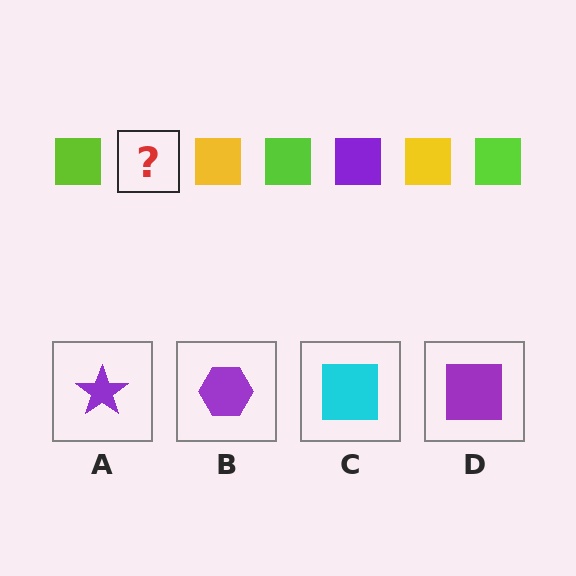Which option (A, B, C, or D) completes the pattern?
D.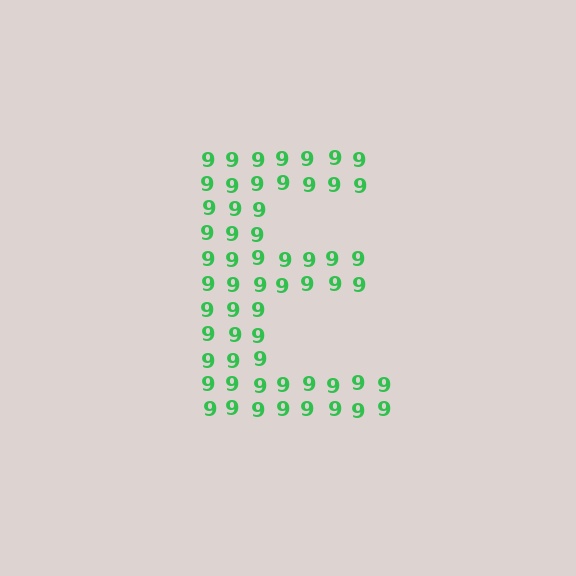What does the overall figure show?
The overall figure shows the letter E.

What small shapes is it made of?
It is made of small digit 9's.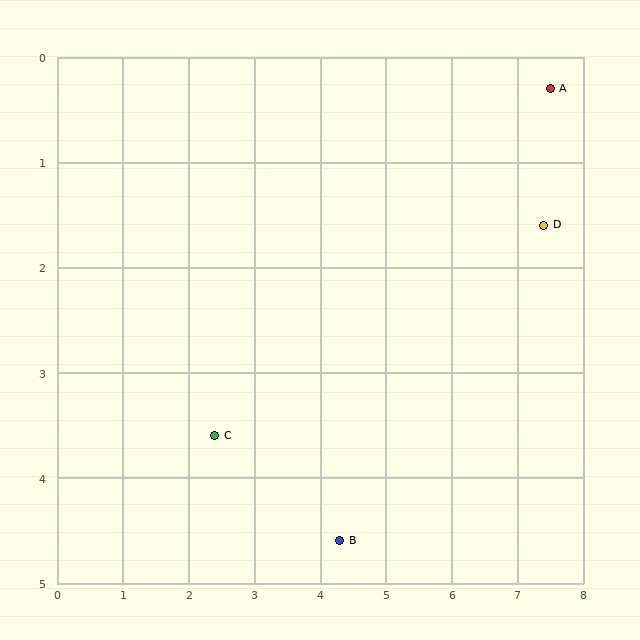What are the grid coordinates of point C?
Point C is at approximately (2.4, 3.6).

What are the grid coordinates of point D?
Point D is at approximately (7.4, 1.6).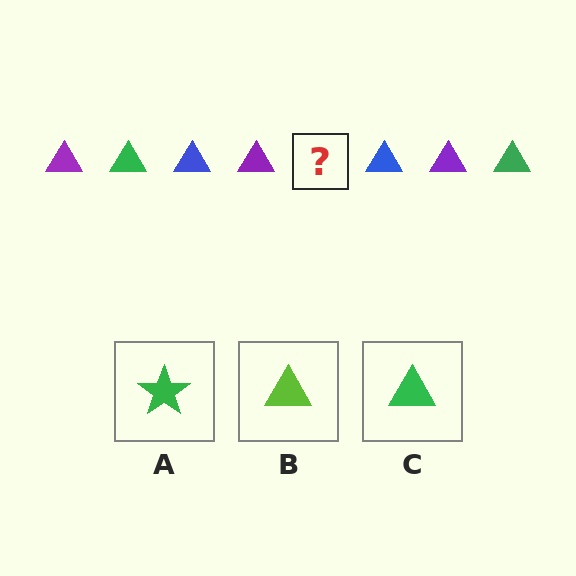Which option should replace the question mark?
Option C.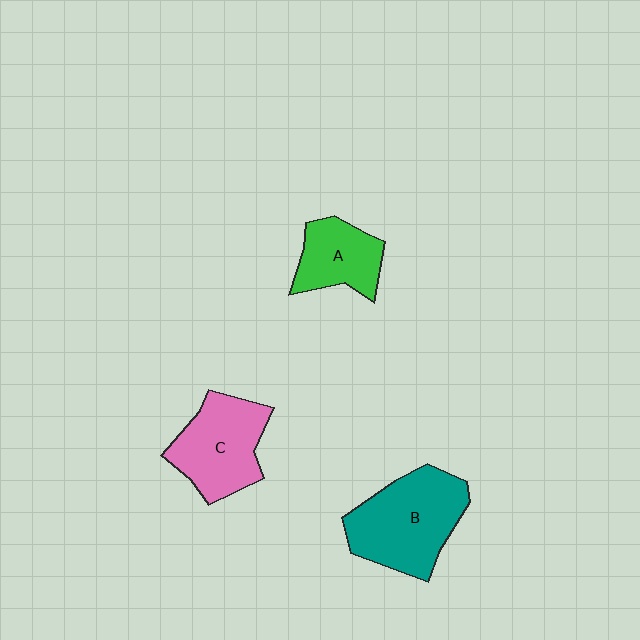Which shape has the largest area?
Shape B (teal).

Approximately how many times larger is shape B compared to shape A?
Approximately 1.7 times.